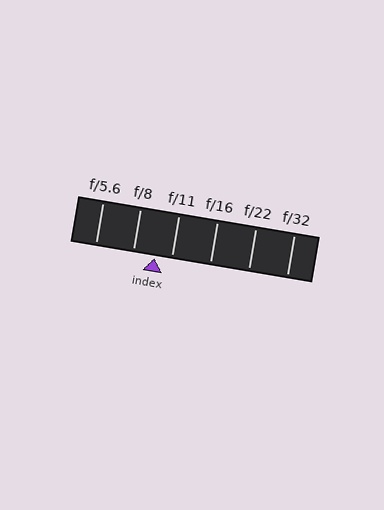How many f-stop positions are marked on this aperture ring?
There are 6 f-stop positions marked.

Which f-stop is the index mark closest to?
The index mark is closest to f/11.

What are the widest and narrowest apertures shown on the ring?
The widest aperture shown is f/5.6 and the narrowest is f/32.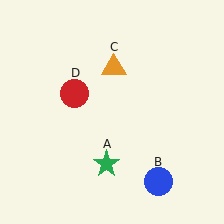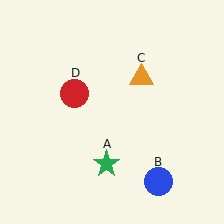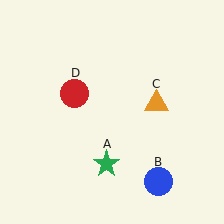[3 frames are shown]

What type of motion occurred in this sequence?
The orange triangle (object C) rotated clockwise around the center of the scene.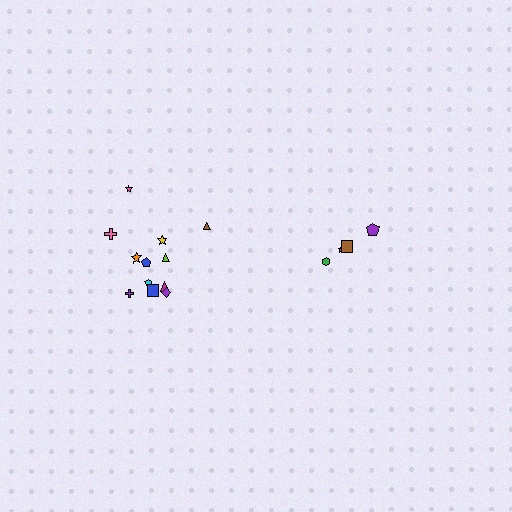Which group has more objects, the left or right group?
The left group.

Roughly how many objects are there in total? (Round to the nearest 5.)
Roughly 15 objects in total.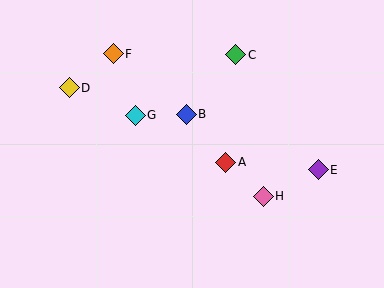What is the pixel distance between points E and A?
The distance between E and A is 93 pixels.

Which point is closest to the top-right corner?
Point C is closest to the top-right corner.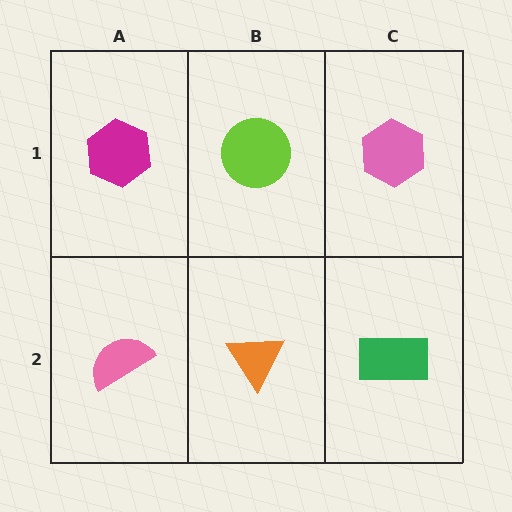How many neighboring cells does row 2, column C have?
2.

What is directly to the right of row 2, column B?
A green rectangle.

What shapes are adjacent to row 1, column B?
An orange triangle (row 2, column B), a magenta hexagon (row 1, column A), a pink hexagon (row 1, column C).